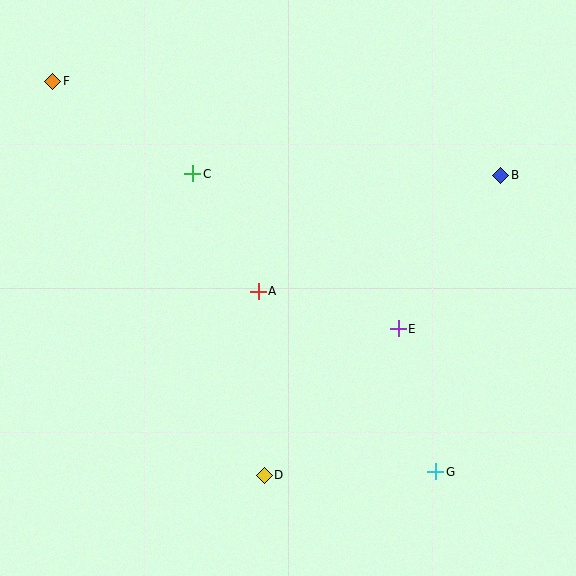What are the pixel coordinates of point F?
Point F is at (53, 81).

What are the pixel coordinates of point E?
Point E is at (398, 329).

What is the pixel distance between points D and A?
The distance between D and A is 184 pixels.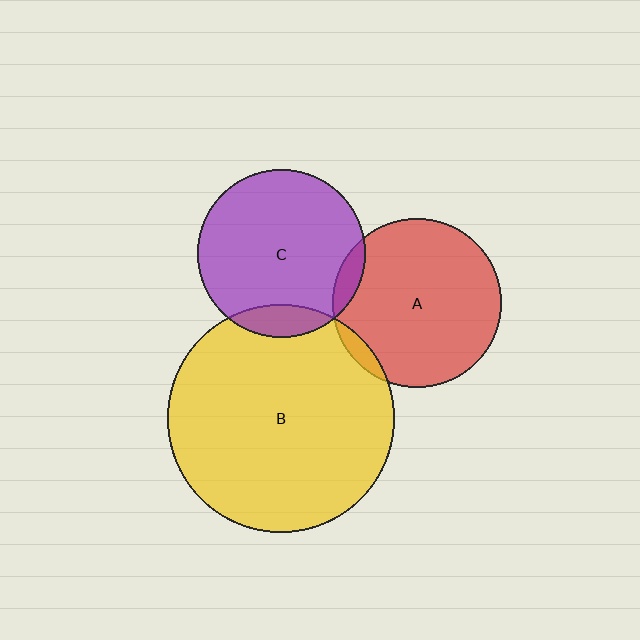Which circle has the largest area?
Circle B (yellow).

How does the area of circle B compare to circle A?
Approximately 1.8 times.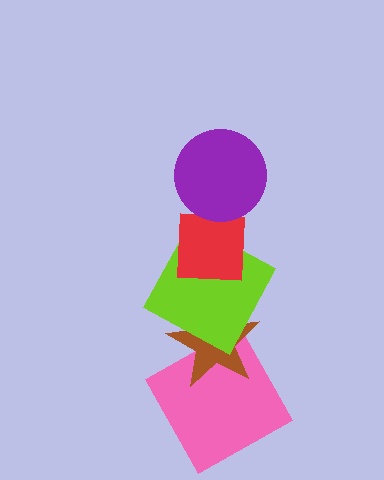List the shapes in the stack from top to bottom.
From top to bottom: the purple circle, the red square, the lime square, the brown star, the pink square.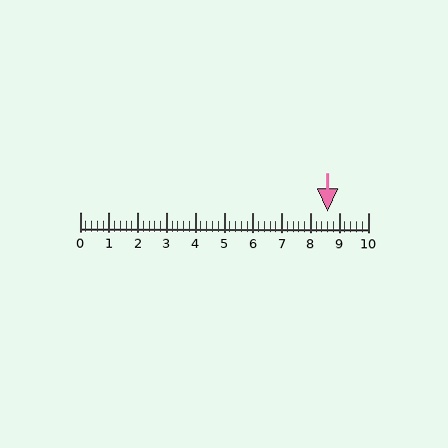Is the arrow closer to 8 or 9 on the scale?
The arrow is closer to 9.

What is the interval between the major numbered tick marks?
The major tick marks are spaced 1 units apart.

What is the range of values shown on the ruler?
The ruler shows values from 0 to 10.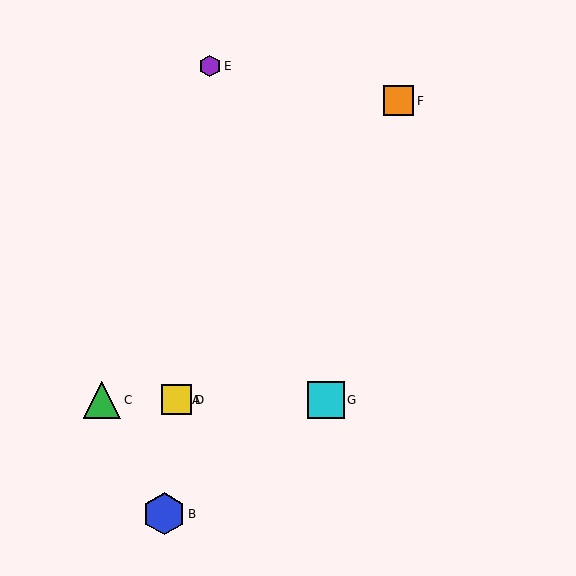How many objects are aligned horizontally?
4 objects (A, C, D, G) are aligned horizontally.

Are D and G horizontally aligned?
Yes, both are at y≈400.